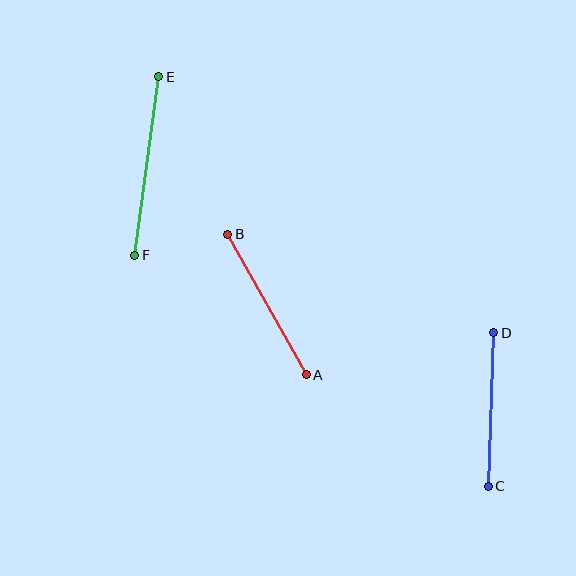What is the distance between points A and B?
The distance is approximately 161 pixels.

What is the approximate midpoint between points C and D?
The midpoint is at approximately (491, 409) pixels.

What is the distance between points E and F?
The distance is approximately 180 pixels.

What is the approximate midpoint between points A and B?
The midpoint is at approximately (267, 304) pixels.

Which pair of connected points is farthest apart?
Points E and F are farthest apart.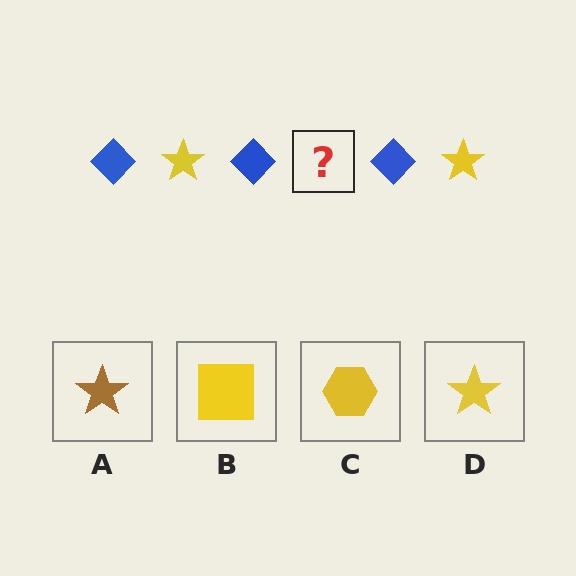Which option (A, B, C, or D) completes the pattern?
D.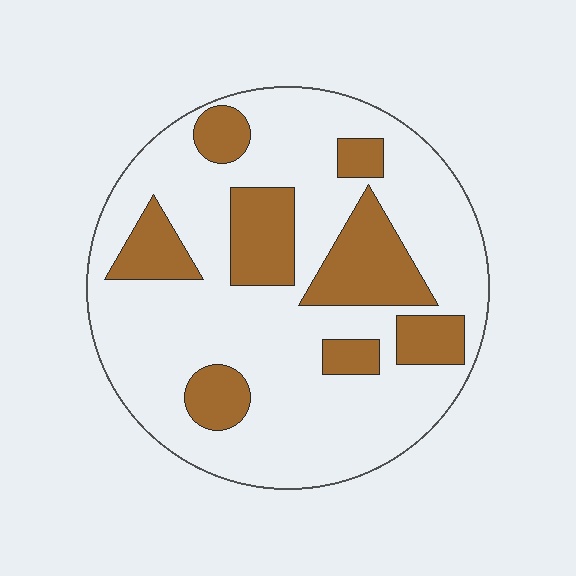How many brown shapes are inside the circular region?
8.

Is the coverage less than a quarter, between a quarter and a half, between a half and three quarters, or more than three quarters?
Between a quarter and a half.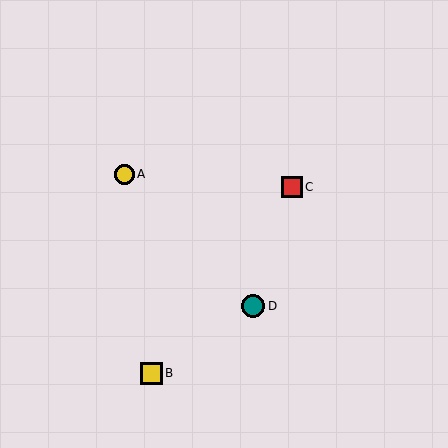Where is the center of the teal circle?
The center of the teal circle is at (253, 306).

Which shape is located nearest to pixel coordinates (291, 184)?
The red square (labeled C) at (292, 187) is nearest to that location.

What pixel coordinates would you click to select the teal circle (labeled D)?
Click at (253, 306) to select the teal circle D.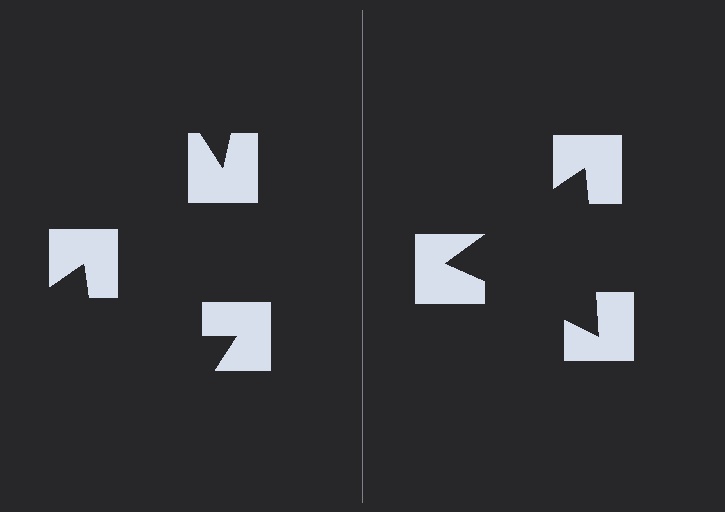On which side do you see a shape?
An illusory triangle appears on the right side. On the left side the wedge cuts are rotated, so no coherent shape forms.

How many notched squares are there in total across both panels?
6 — 3 on each side.